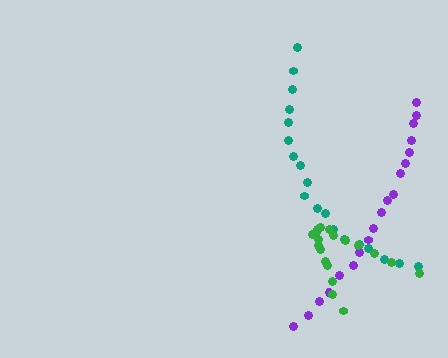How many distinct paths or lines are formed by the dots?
There are 3 distinct paths.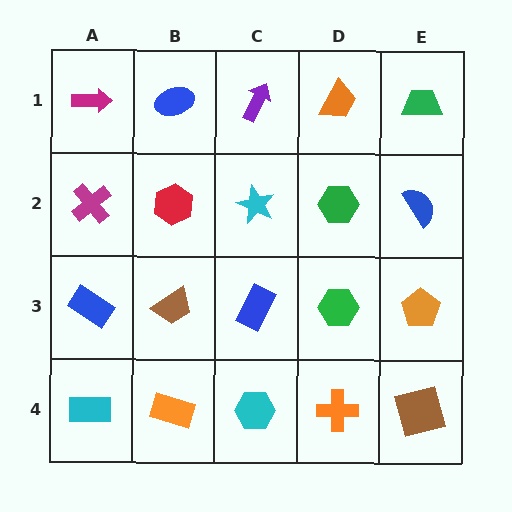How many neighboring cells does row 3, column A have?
3.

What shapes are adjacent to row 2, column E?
A green trapezoid (row 1, column E), an orange pentagon (row 3, column E), a green hexagon (row 2, column D).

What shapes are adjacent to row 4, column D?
A green hexagon (row 3, column D), a cyan hexagon (row 4, column C), a brown square (row 4, column E).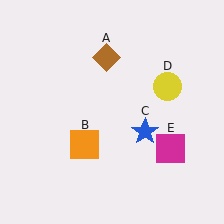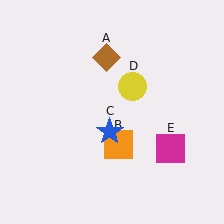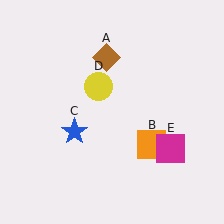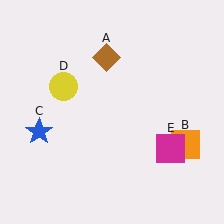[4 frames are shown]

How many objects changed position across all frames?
3 objects changed position: orange square (object B), blue star (object C), yellow circle (object D).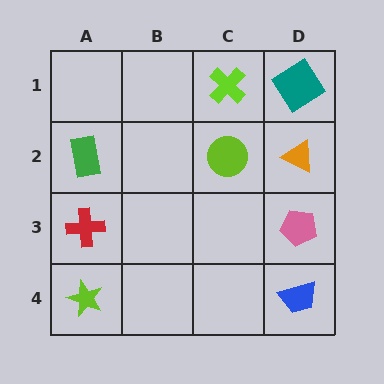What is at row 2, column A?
A green rectangle.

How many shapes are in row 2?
3 shapes.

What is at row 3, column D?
A pink pentagon.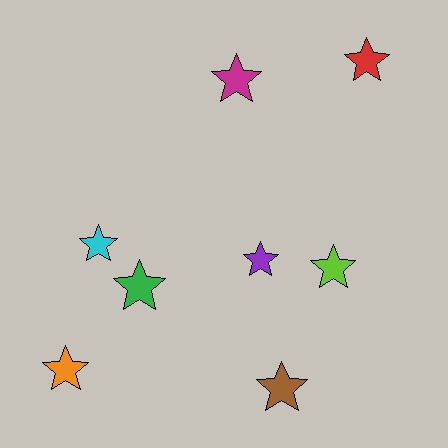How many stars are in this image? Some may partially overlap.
There are 8 stars.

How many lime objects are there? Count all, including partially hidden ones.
There is 1 lime object.